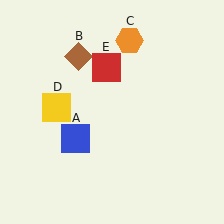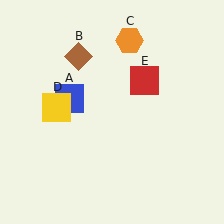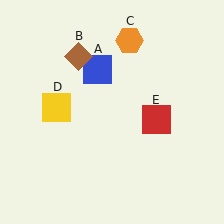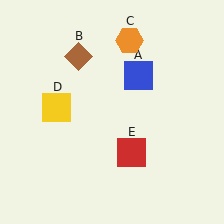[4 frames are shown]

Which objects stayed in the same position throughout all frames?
Brown diamond (object B) and orange hexagon (object C) and yellow square (object D) remained stationary.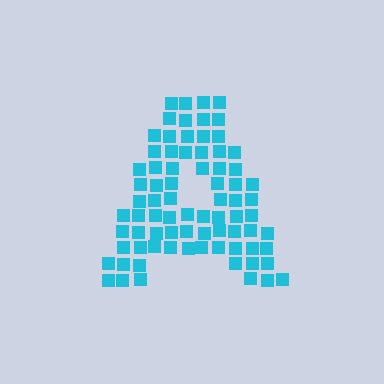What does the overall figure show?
The overall figure shows the letter A.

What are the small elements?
The small elements are squares.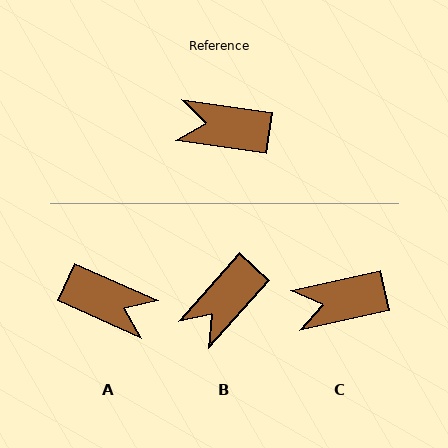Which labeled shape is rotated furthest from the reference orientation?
A, about 164 degrees away.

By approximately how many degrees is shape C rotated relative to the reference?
Approximately 21 degrees counter-clockwise.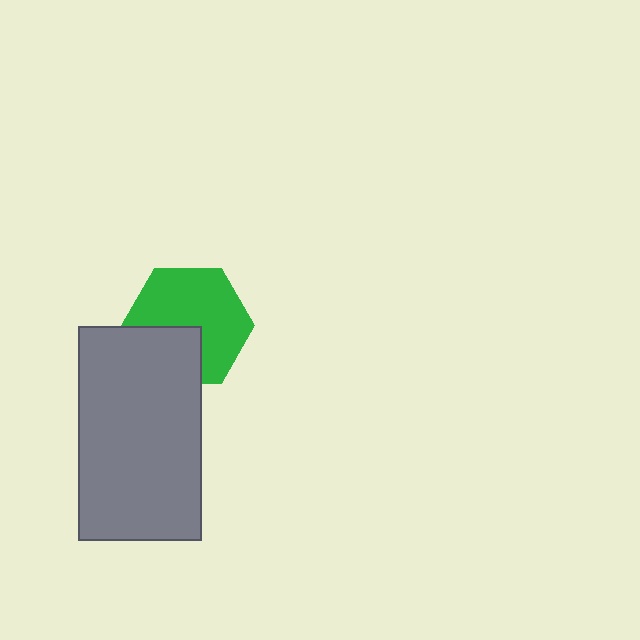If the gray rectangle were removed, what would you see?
You would see the complete green hexagon.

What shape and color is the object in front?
The object in front is a gray rectangle.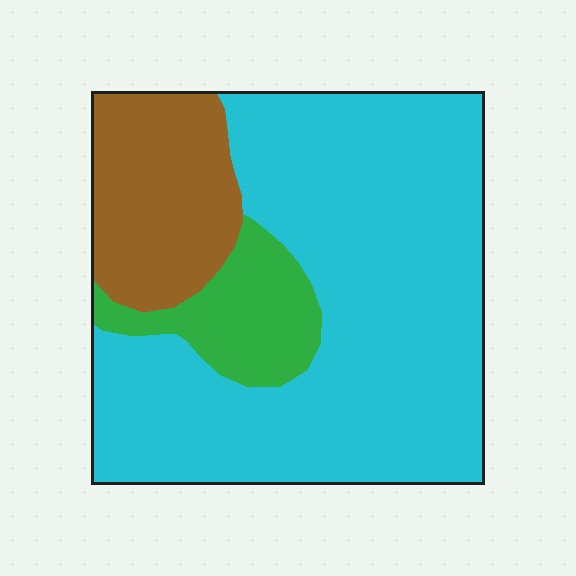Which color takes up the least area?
Green, at roughly 10%.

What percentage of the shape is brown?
Brown takes up between a sixth and a third of the shape.